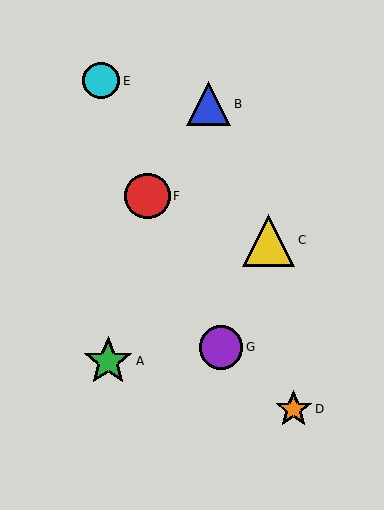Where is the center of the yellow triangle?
The center of the yellow triangle is at (269, 240).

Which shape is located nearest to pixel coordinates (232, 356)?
The purple circle (labeled G) at (221, 347) is nearest to that location.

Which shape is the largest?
The yellow triangle (labeled C) is the largest.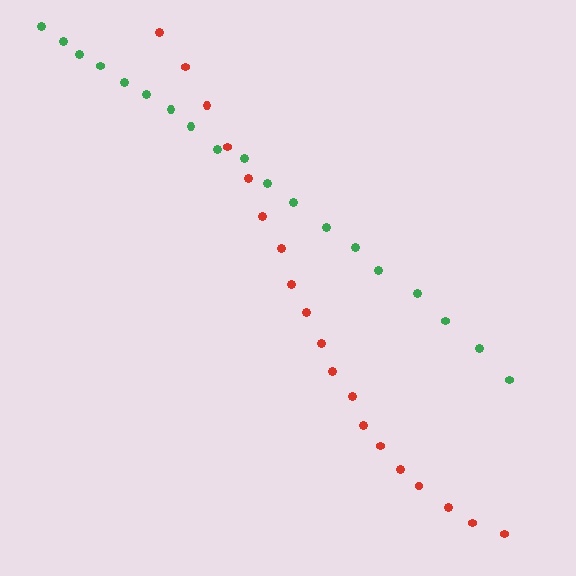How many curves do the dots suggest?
There are 2 distinct paths.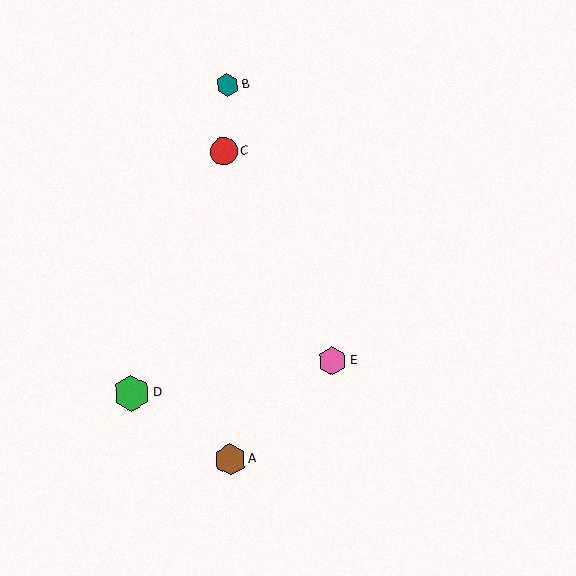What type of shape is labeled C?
Shape C is a red circle.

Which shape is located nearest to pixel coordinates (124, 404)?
The green hexagon (labeled D) at (132, 393) is nearest to that location.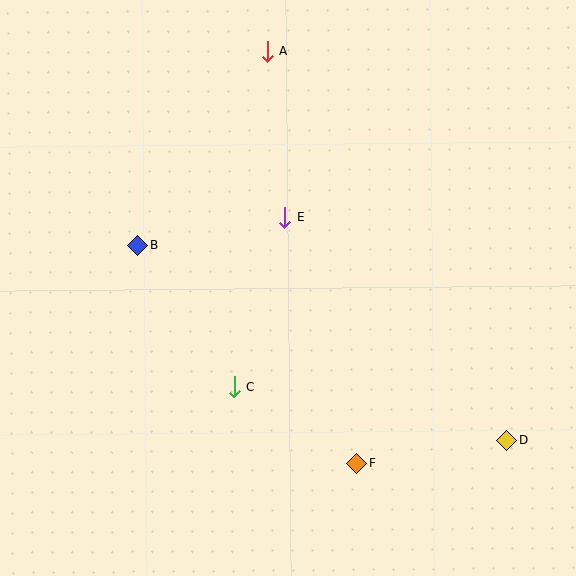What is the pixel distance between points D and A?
The distance between D and A is 457 pixels.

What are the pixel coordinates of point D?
Point D is at (507, 440).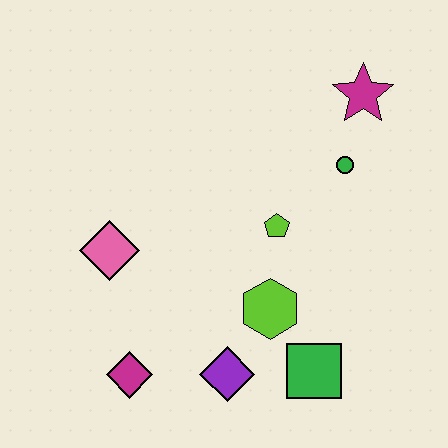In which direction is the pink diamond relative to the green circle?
The pink diamond is to the left of the green circle.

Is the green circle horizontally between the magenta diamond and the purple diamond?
No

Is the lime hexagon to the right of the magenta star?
No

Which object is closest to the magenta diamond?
The purple diamond is closest to the magenta diamond.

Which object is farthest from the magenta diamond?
The magenta star is farthest from the magenta diamond.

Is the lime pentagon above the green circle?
No